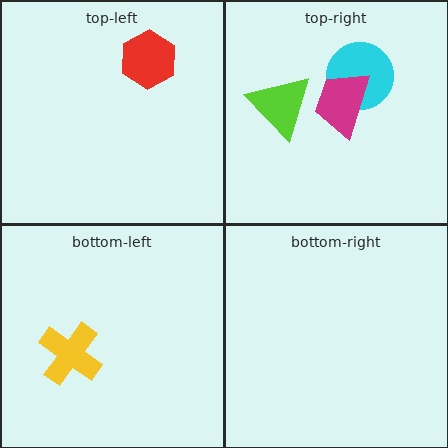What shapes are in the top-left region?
The red hexagon.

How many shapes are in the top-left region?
1.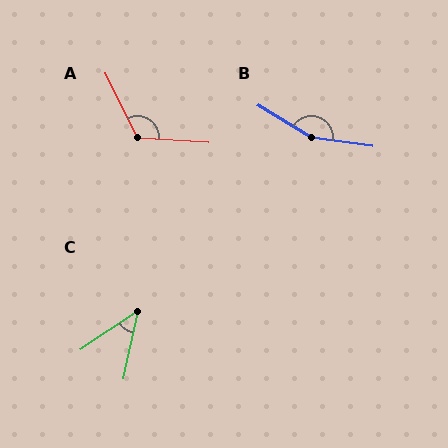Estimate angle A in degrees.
Approximately 120 degrees.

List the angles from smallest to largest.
C (44°), A (120°), B (157°).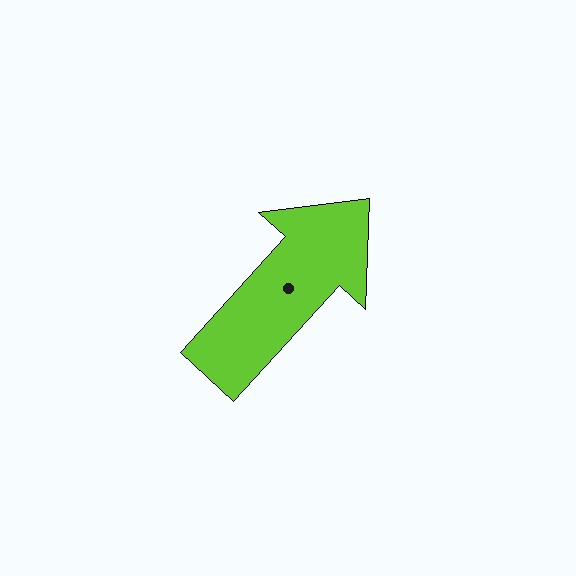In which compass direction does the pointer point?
Northeast.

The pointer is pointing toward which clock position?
Roughly 1 o'clock.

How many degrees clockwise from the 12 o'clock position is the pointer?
Approximately 42 degrees.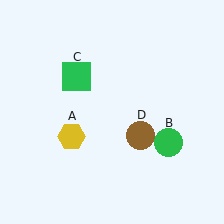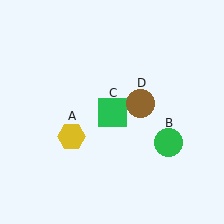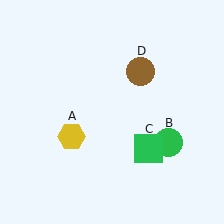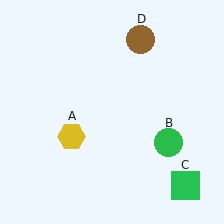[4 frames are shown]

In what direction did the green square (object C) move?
The green square (object C) moved down and to the right.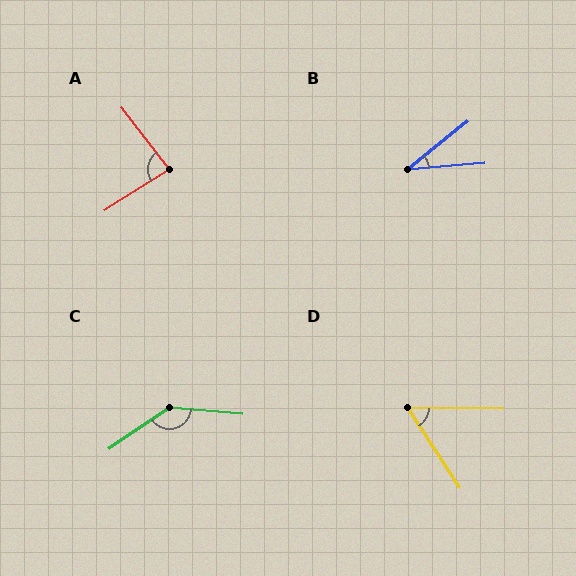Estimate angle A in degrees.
Approximately 85 degrees.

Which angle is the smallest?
B, at approximately 34 degrees.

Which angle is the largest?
C, at approximately 140 degrees.